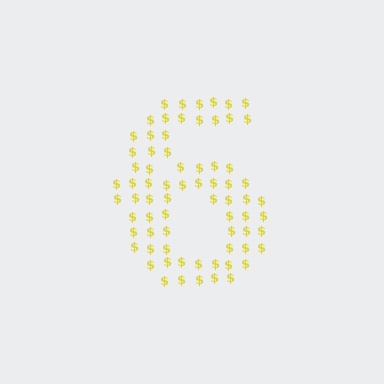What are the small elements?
The small elements are dollar signs.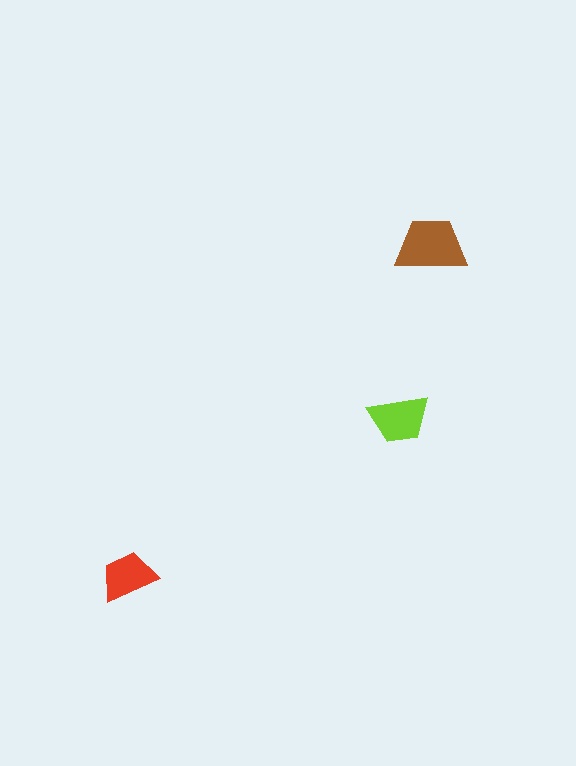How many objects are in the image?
There are 3 objects in the image.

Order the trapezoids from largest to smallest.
the brown one, the lime one, the red one.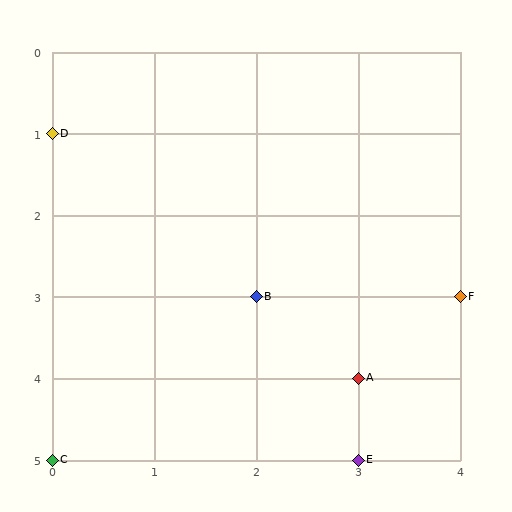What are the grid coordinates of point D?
Point D is at grid coordinates (0, 1).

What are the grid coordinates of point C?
Point C is at grid coordinates (0, 5).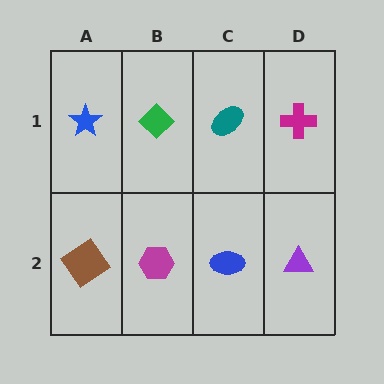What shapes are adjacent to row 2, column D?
A magenta cross (row 1, column D), a blue ellipse (row 2, column C).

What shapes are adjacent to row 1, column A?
A brown diamond (row 2, column A), a green diamond (row 1, column B).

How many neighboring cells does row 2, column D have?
2.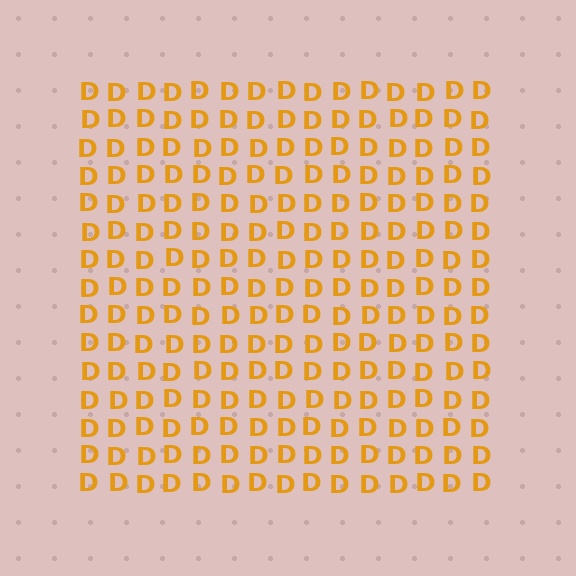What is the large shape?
The large shape is a square.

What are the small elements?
The small elements are letter D's.